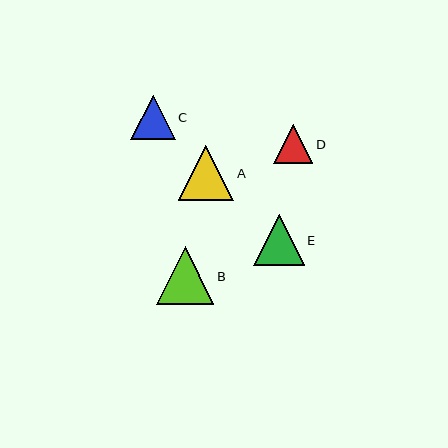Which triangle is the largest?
Triangle B is the largest with a size of approximately 57 pixels.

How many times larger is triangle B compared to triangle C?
Triangle B is approximately 1.3 times the size of triangle C.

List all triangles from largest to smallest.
From largest to smallest: B, A, E, C, D.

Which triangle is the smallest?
Triangle D is the smallest with a size of approximately 39 pixels.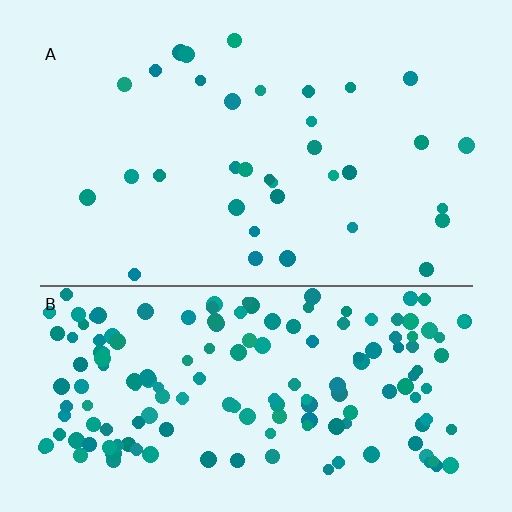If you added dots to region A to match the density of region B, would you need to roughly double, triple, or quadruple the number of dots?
Approximately quadruple.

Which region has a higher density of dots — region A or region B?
B (the bottom).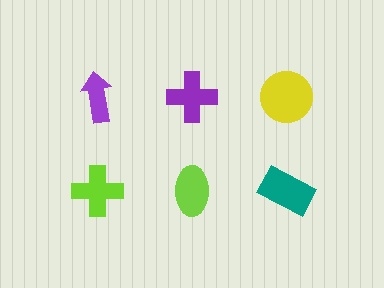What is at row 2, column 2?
A lime ellipse.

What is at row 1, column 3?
A yellow circle.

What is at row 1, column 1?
A purple arrow.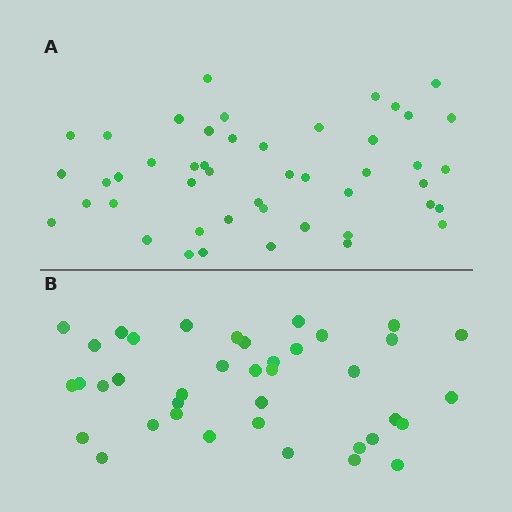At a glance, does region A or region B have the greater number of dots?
Region A (the top region) has more dots.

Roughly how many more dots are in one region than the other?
Region A has roughly 8 or so more dots than region B.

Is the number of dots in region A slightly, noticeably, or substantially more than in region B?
Region A has only slightly more — the two regions are fairly close. The ratio is roughly 1.2 to 1.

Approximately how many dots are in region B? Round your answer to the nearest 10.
About 40 dots. (The exact count is 39, which rounds to 40.)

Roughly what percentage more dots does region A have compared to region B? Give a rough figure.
About 20% more.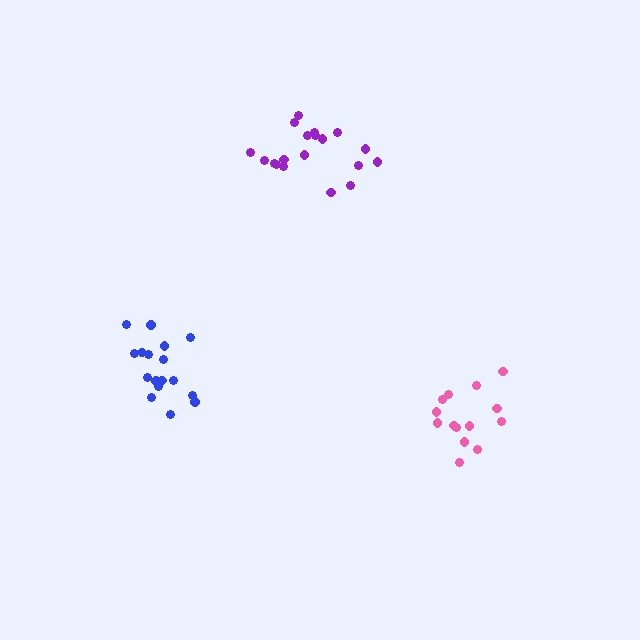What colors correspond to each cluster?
The clusters are colored: purple, blue, pink.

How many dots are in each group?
Group 1: 19 dots, Group 2: 17 dots, Group 3: 15 dots (51 total).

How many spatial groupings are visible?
There are 3 spatial groupings.